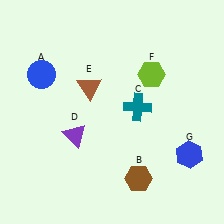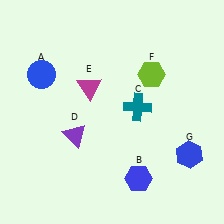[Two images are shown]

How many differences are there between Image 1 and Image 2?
There are 2 differences between the two images.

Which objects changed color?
B changed from brown to blue. E changed from brown to magenta.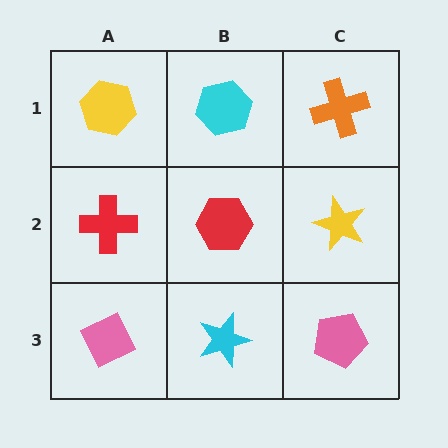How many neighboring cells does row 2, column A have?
3.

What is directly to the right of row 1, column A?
A cyan hexagon.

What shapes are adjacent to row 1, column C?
A yellow star (row 2, column C), a cyan hexagon (row 1, column B).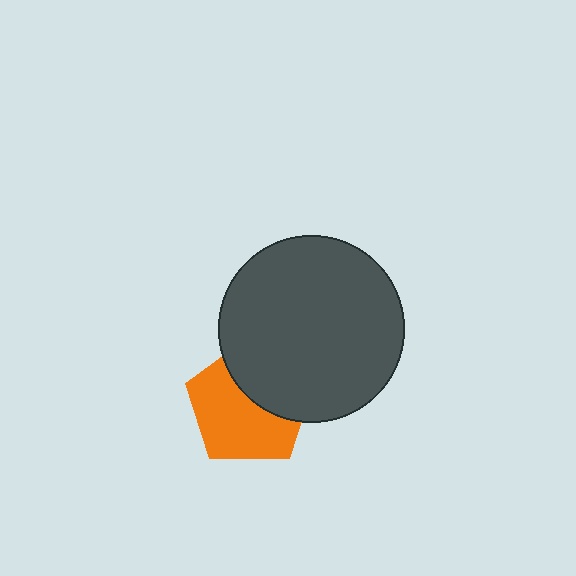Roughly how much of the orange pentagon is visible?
About half of it is visible (roughly 61%).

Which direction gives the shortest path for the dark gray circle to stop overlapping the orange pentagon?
Moving toward the upper-right gives the shortest separation.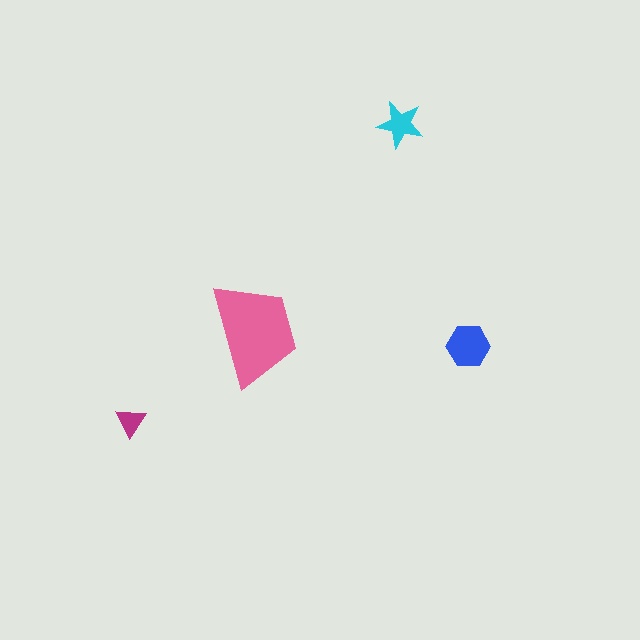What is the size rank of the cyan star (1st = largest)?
3rd.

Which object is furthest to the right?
The blue hexagon is rightmost.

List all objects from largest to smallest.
The pink trapezoid, the blue hexagon, the cyan star, the magenta triangle.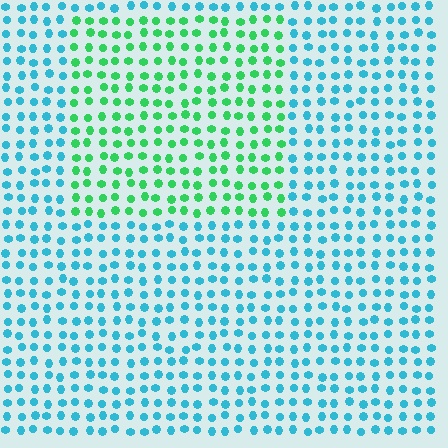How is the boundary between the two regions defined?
The boundary is defined purely by a slight shift in hue (about 53 degrees). Spacing, size, and orientation are identical on both sides.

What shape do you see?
I see a rectangle.